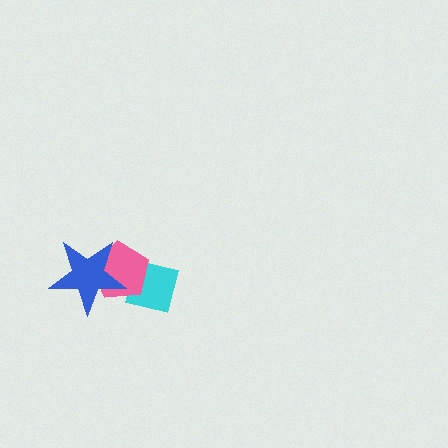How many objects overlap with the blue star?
1 object overlaps with the blue star.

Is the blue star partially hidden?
No, no other shape covers it.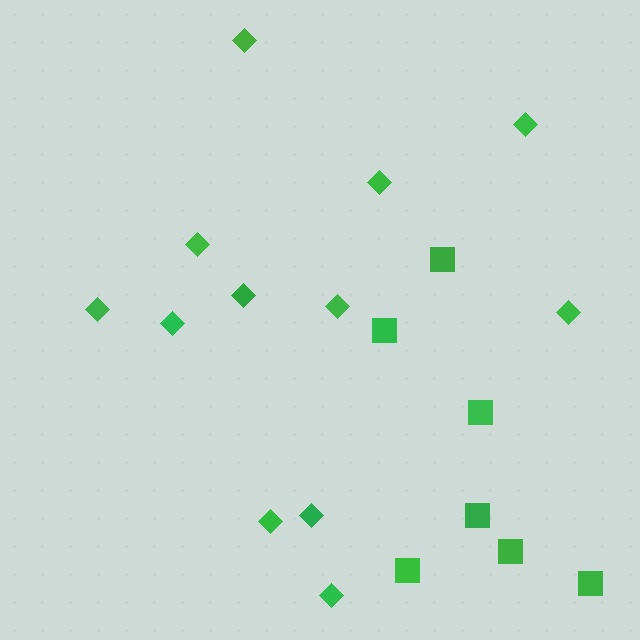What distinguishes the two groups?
There are 2 groups: one group of squares (7) and one group of diamonds (12).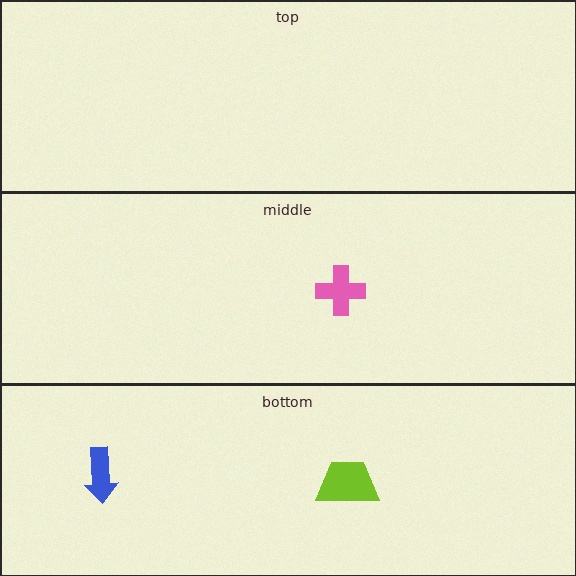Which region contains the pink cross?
The middle region.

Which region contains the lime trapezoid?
The bottom region.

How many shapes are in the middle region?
1.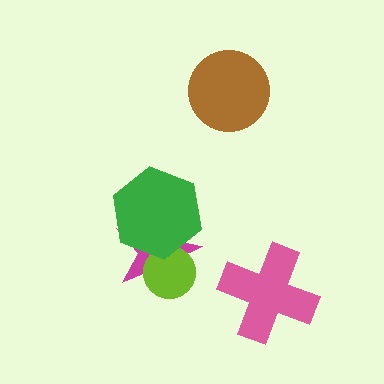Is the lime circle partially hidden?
Yes, it is partially covered by another shape.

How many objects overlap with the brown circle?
0 objects overlap with the brown circle.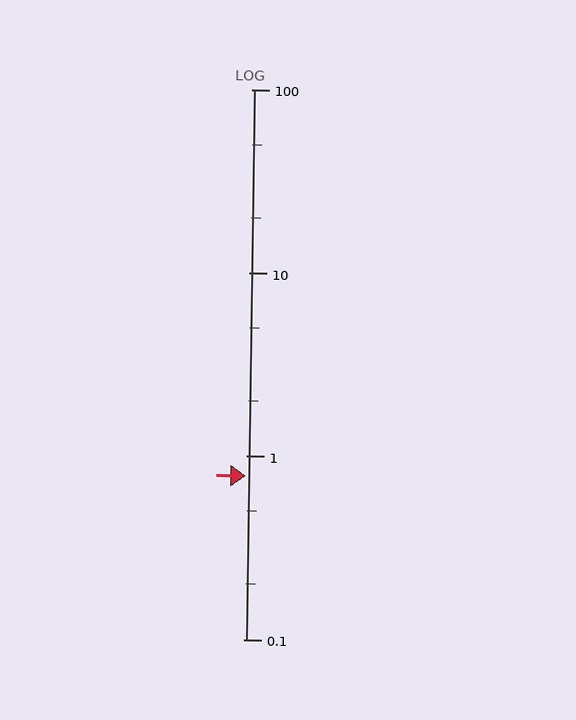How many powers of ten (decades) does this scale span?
The scale spans 3 decades, from 0.1 to 100.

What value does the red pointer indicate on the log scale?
The pointer indicates approximately 0.78.